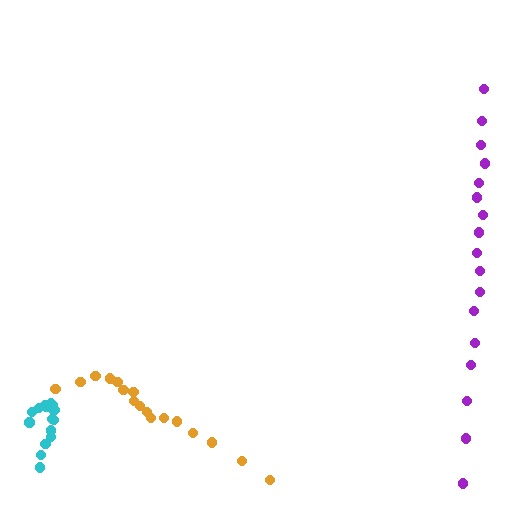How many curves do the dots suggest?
There are 3 distinct paths.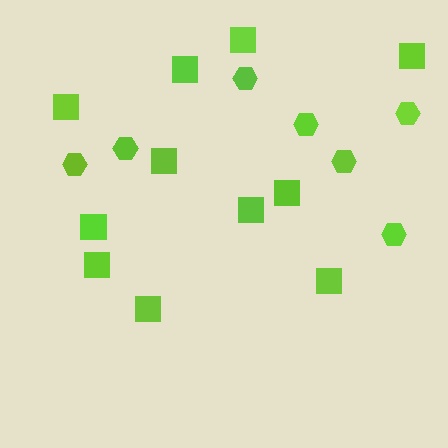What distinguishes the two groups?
There are 2 groups: one group of squares (11) and one group of hexagons (7).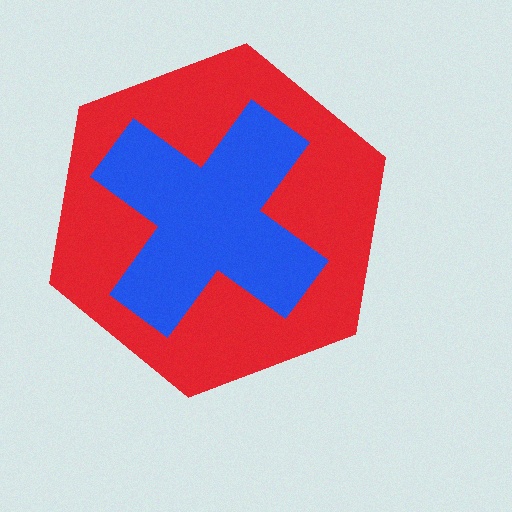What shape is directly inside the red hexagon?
The blue cross.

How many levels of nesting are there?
2.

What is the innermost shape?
The blue cross.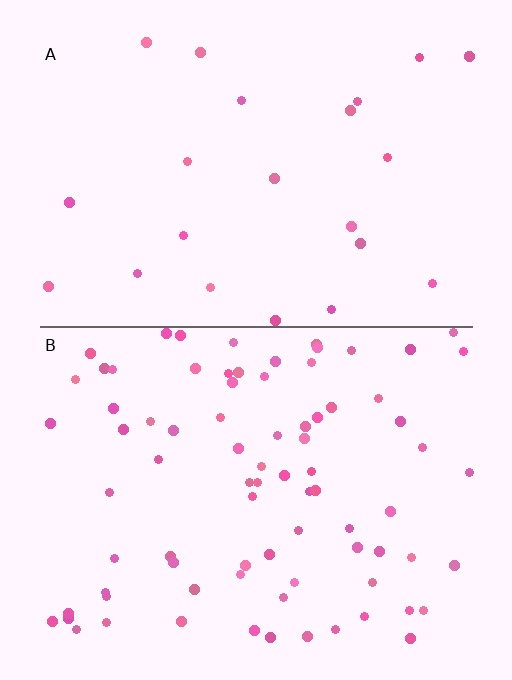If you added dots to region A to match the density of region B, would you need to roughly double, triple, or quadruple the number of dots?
Approximately triple.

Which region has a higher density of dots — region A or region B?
B (the bottom).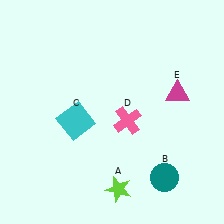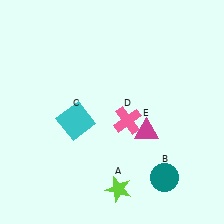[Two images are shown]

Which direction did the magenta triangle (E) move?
The magenta triangle (E) moved down.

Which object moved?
The magenta triangle (E) moved down.